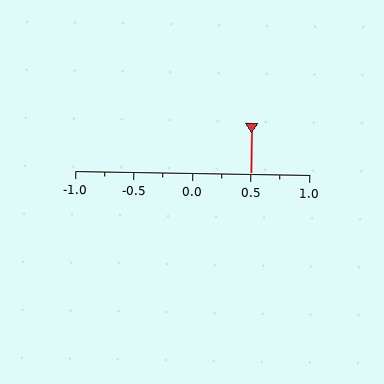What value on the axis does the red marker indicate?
The marker indicates approximately 0.5.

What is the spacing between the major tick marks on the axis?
The major ticks are spaced 0.5 apart.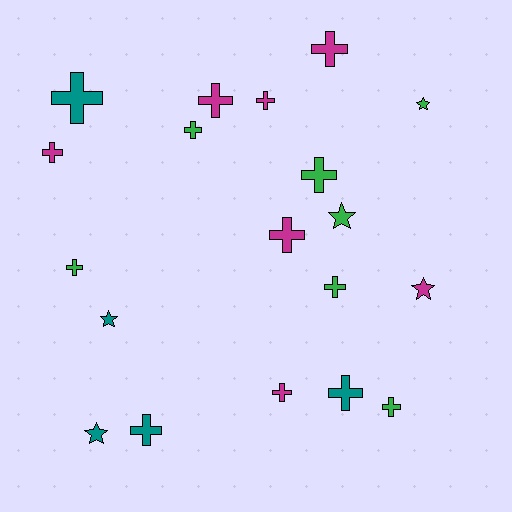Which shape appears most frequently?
Cross, with 14 objects.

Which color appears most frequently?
Green, with 7 objects.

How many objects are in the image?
There are 19 objects.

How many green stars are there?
There are 2 green stars.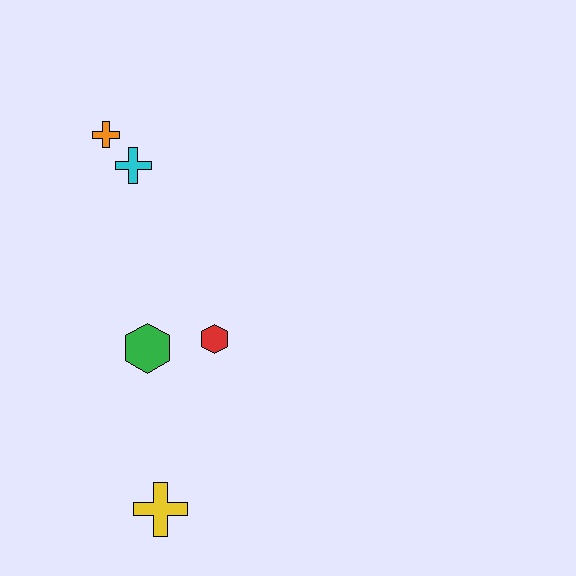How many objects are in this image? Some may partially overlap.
There are 5 objects.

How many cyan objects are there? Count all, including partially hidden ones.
There is 1 cyan object.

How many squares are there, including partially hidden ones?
There are no squares.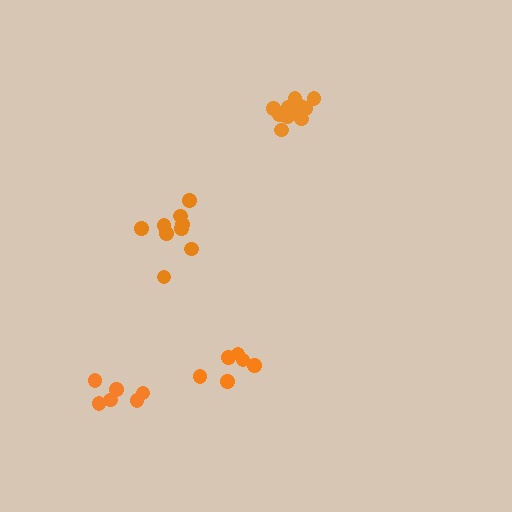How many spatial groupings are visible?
There are 4 spatial groupings.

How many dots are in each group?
Group 1: 6 dots, Group 2: 12 dots, Group 3: 6 dots, Group 4: 9 dots (33 total).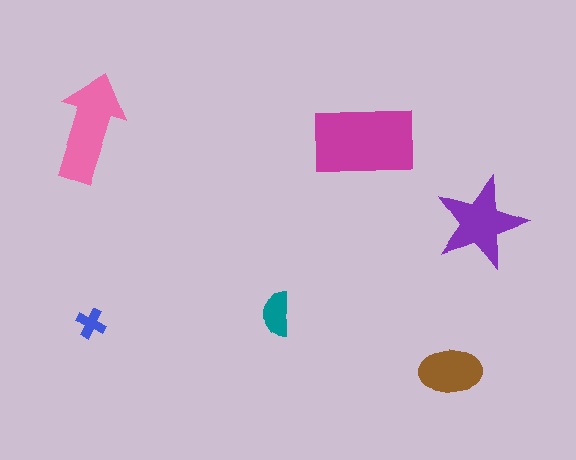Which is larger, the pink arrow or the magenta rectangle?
The magenta rectangle.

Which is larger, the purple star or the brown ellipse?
The purple star.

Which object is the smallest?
The blue cross.